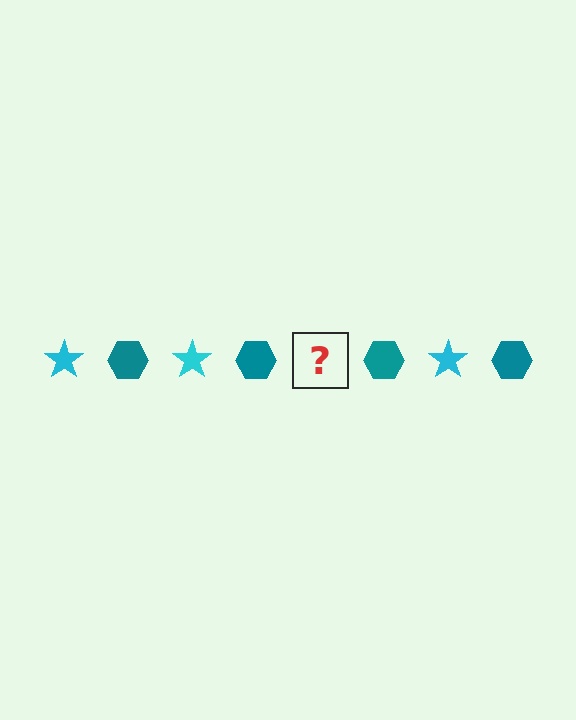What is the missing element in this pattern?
The missing element is a cyan star.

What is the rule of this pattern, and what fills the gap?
The rule is that the pattern alternates between cyan star and teal hexagon. The gap should be filled with a cyan star.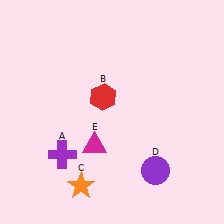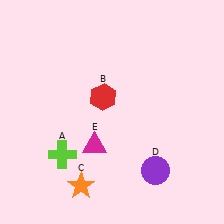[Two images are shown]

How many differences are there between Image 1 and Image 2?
There is 1 difference between the two images.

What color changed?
The cross (A) changed from purple in Image 1 to lime in Image 2.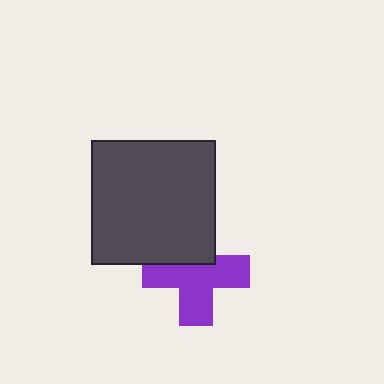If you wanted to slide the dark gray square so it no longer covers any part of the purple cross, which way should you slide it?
Slide it up — that is the most direct way to separate the two shapes.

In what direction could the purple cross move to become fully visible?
The purple cross could move down. That would shift it out from behind the dark gray square entirely.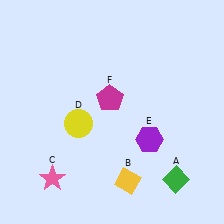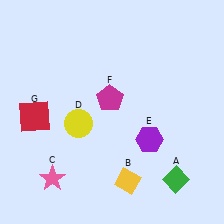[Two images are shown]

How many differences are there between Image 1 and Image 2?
There is 1 difference between the two images.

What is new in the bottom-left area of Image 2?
A red square (G) was added in the bottom-left area of Image 2.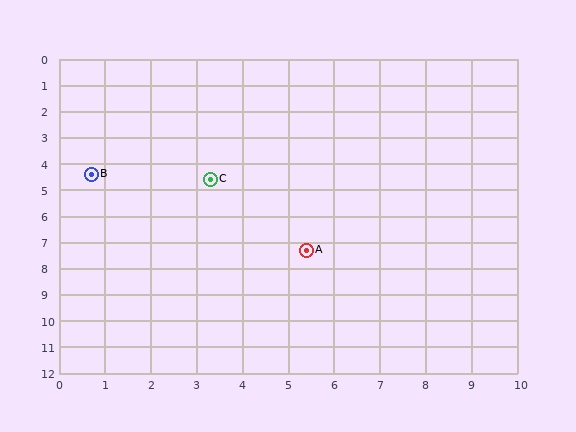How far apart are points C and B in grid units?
Points C and B are about 2.6 grid units apart.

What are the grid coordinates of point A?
Point A is at approximately (5.4, 7.3).